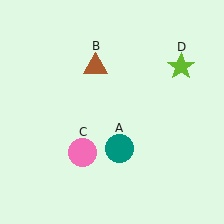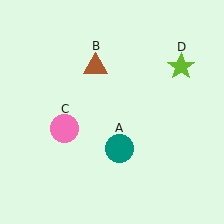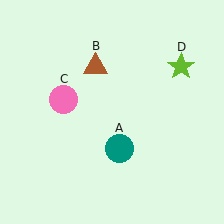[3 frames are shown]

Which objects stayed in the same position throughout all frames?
Teal circle (object A) and brown triangle (object B) and lime star (object D) remained stationary.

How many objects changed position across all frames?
1 object changed position: pink circle (object C).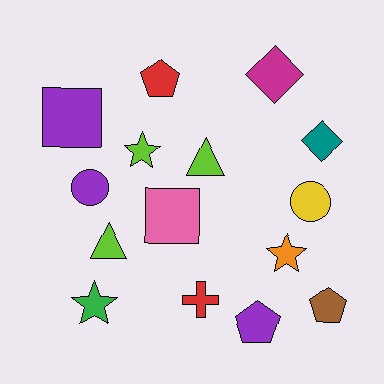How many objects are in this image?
There are 15 objects.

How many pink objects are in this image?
There is 1 pink object.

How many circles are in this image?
There are 2 circles.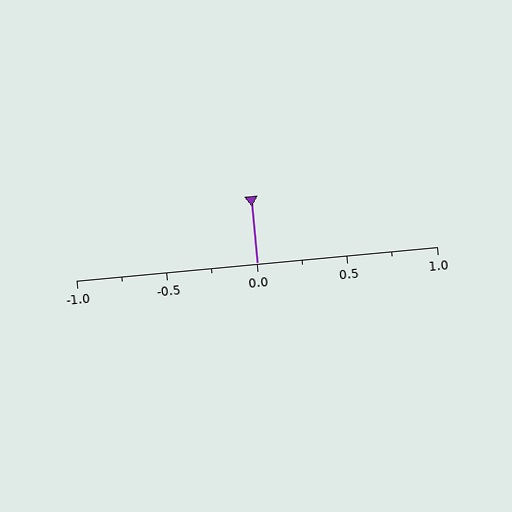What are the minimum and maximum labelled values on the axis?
The axis runs from -1.0 to 1.0.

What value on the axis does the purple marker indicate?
The marker indicates approximately 0.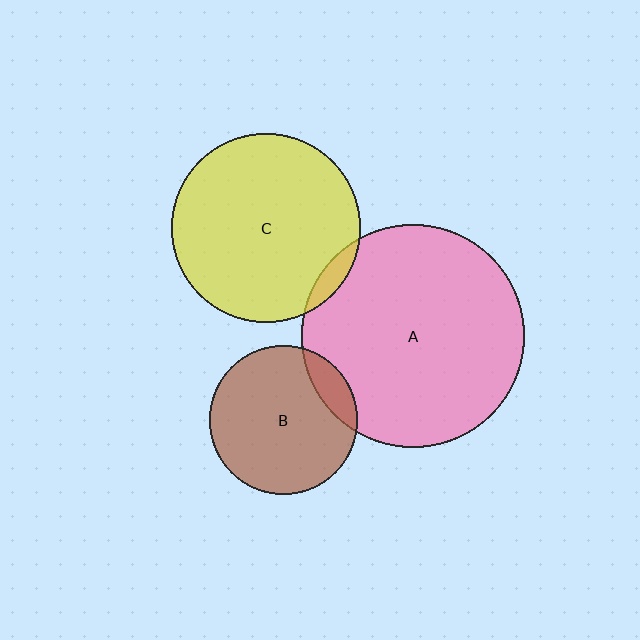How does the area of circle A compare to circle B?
Approximately 2.2 times.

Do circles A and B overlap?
Yes.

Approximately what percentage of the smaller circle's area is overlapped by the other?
Approximately 10%.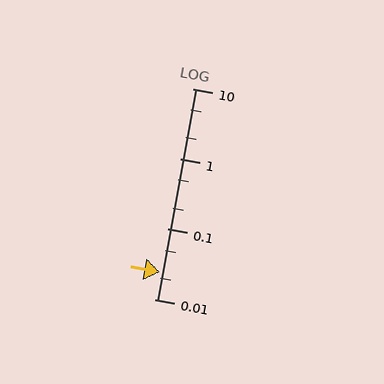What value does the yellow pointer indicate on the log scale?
The pointer indicates approximately 0.024.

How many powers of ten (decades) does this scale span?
The scale spans 3 decades, from 0.01 to 10.